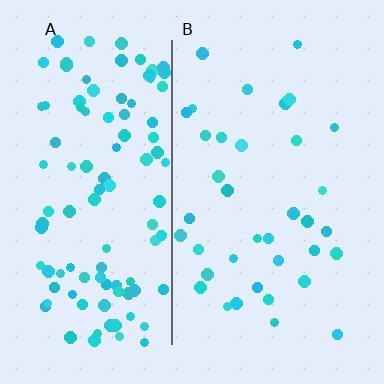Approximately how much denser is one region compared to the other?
Approximately 2.9× — region A over region B.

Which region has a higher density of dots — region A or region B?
A (the left).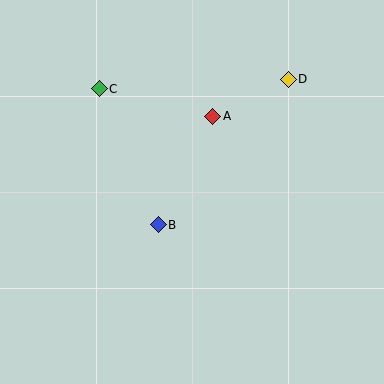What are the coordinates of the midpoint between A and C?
The midpoint between A and C is at (156, 103).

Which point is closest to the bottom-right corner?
Point B is closest to the bottom-right corner.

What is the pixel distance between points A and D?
The distance between A and D is 84 pixels.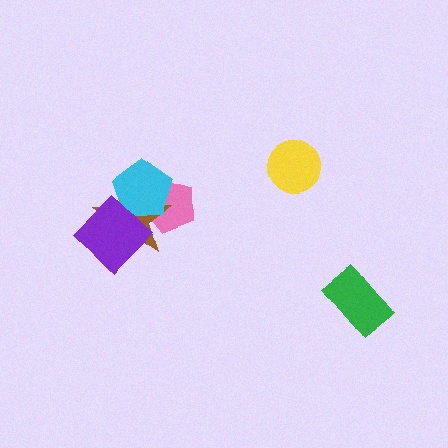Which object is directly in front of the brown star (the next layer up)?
The cyan pentagon is directly in front of the brown star.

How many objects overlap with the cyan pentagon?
3 objects overlap with the cyan pentagon.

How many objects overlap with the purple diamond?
2 objects overlap with the purple diamond.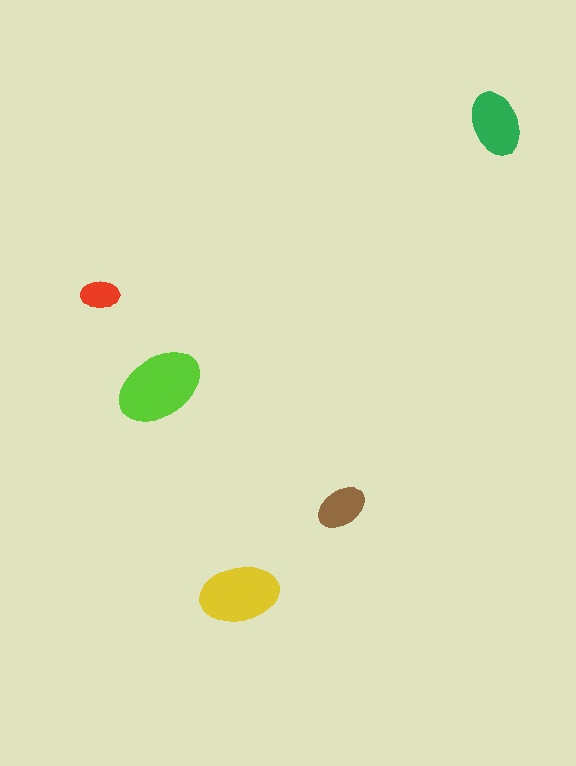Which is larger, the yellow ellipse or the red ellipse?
The yellow one.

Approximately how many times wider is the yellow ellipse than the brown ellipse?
About 1.5 times wider.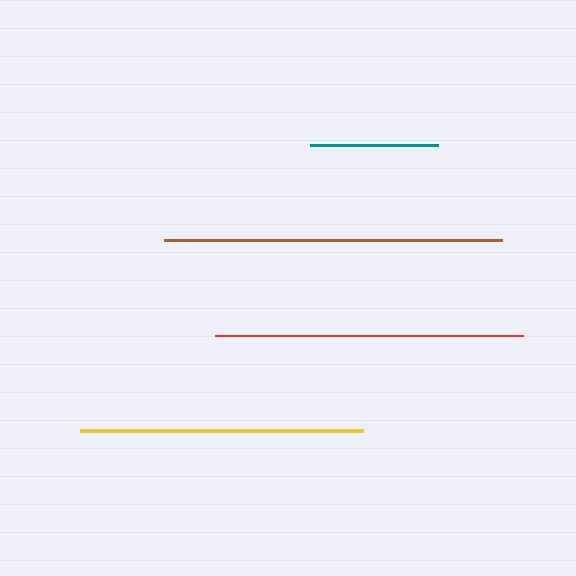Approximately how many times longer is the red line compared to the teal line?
The red line is approximately 2.4 times the length of the teal line.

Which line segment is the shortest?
The teal line is the shortest at approximately 128 pixels.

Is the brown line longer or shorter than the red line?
The brown line is longer than the red line.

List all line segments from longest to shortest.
From longest to shortest: brown, red, yellow, teal.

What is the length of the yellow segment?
The yellow segment is approximately 283 pixels long.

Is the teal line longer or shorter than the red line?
The red line is longer than the teal line.